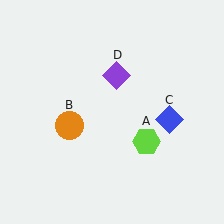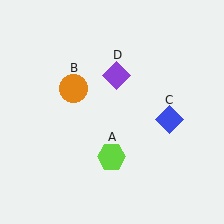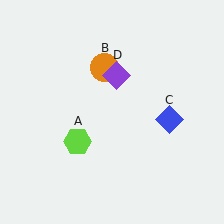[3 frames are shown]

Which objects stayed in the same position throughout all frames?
Blue diamond (object C) and purple diamond (object D) remained stationary.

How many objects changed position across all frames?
2 objects changed position: lime hexagon (object A), orange circle (object B).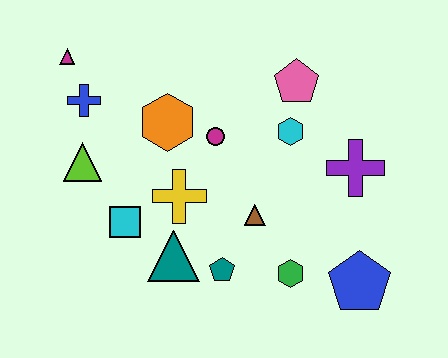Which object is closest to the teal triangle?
The teal pentagon is closest to the teal triangle.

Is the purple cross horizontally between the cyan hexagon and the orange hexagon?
No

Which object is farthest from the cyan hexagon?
The magenta triangle is farthest from the cyan hexagon.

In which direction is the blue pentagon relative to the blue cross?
The blue pentagon is to the right of the blue cross.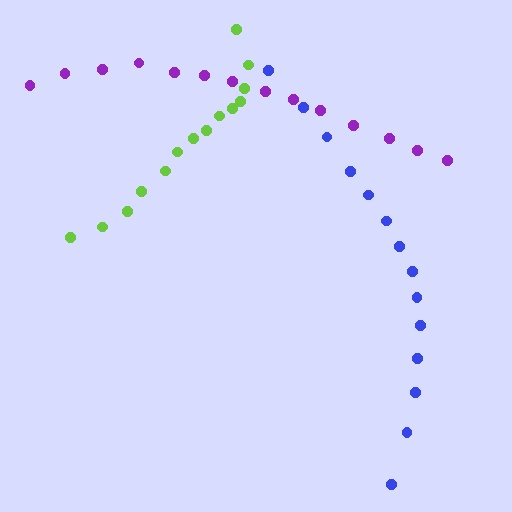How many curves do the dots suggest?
There are 3 distinct paths.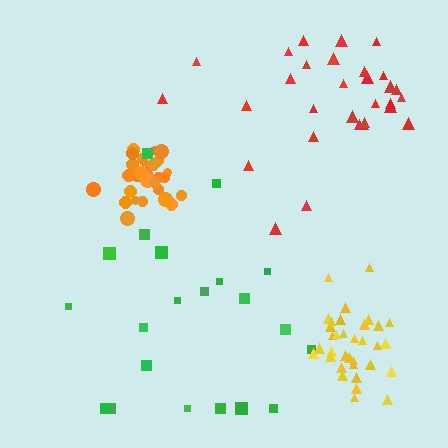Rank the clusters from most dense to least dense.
orange, yellow, red, green.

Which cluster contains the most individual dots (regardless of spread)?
Yellow (34).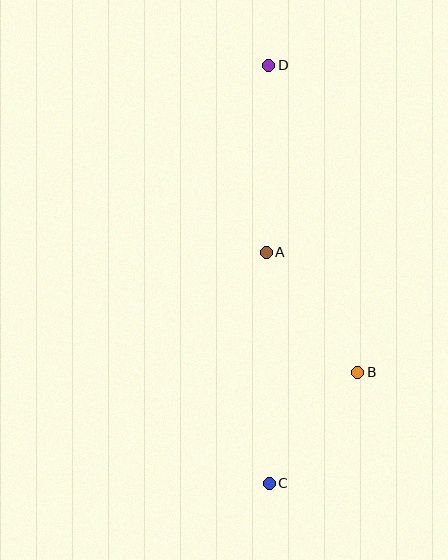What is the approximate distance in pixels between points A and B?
The distance between A and B is approximately 151 pixels.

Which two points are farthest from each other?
Points C and D are farthest from each other.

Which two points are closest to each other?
Points B and C are closest to each other.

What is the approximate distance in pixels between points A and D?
The distance between A and D is approximately 187 pixels.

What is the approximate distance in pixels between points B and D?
The distance between B and D is approximately 320 pixels.